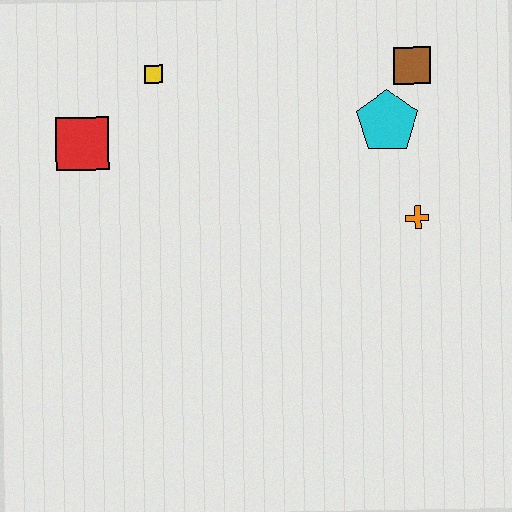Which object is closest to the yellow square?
The red square is closest to the yellow square.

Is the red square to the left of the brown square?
Yes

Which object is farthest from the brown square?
The red square is farthest from the brown square.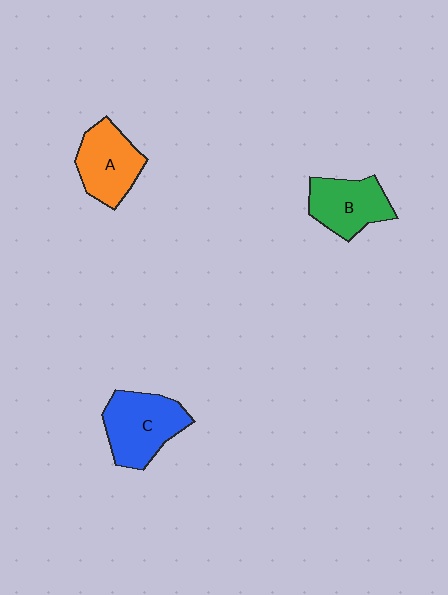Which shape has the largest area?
Shape C (blue).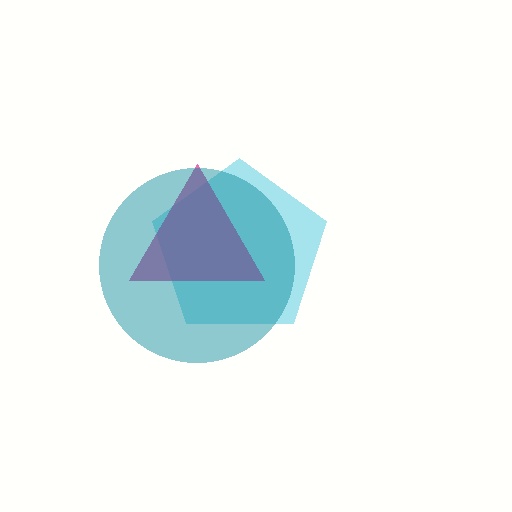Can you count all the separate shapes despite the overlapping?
Yes, there are 3 separate shapes.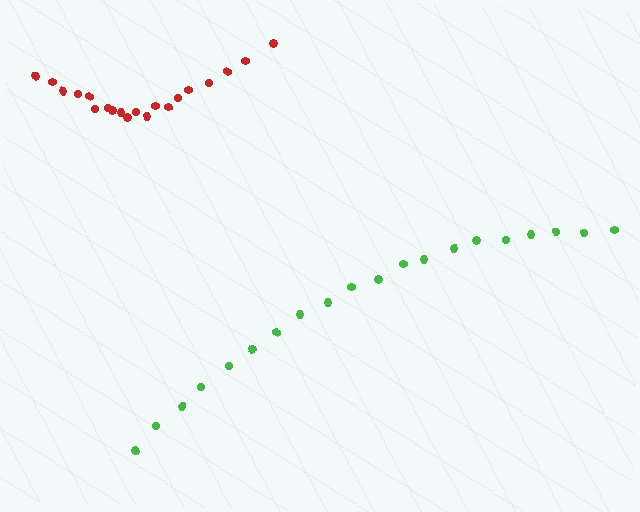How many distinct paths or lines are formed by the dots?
There are 2 distinct paths.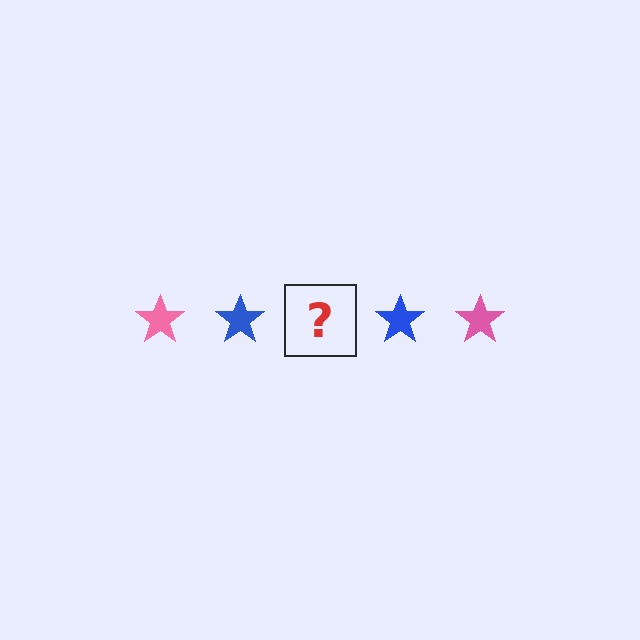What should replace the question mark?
The question mark should be replaced with a pink star.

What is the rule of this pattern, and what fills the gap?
The rule is that the pattern cycles through pink, blue stars. The gap should be filled with a pink star.